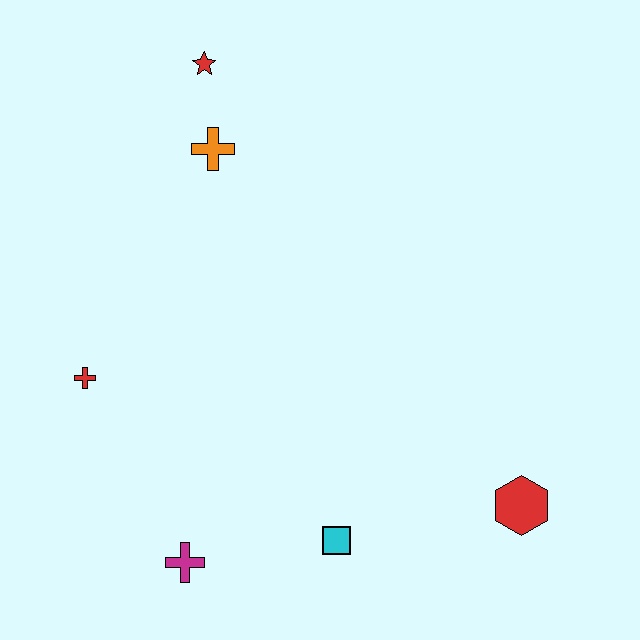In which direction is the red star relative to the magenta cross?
The red star is above the magenta cross.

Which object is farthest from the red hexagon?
The red star is farthest from the red hexagon.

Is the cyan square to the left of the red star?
No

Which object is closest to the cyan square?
The magenta cross is closest to the cyan square.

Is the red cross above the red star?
No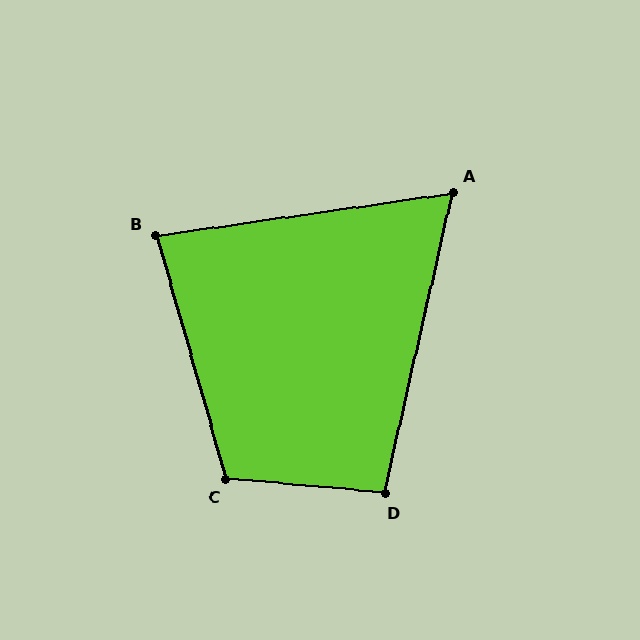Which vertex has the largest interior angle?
C, at approximately 111 degrees.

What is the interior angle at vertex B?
Approximately 82 degrees (acute).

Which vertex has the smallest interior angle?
A, at approximately 69 degrees.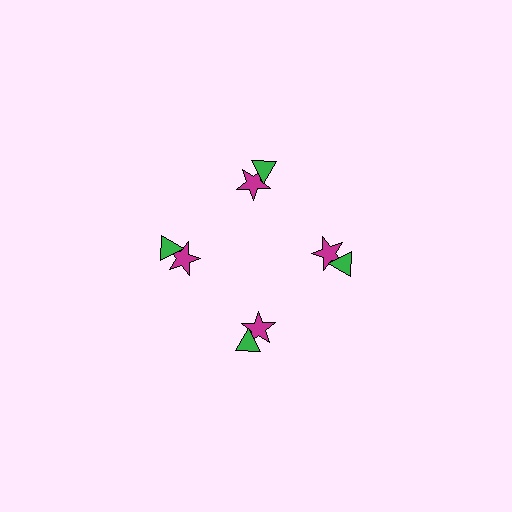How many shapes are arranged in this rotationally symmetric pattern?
There are 8 shapes, arranged in 4 groups of 2.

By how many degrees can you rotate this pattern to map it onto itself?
The pattern maps onto itself every 90 degrees of rotation.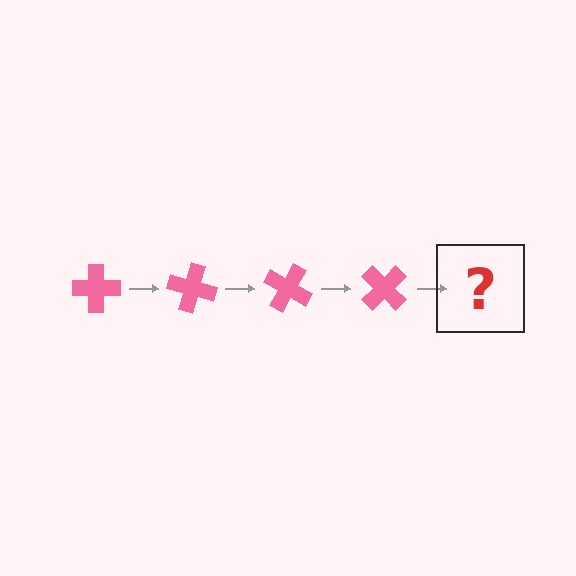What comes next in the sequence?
The next element should be a pink cross rotated 60 degrees.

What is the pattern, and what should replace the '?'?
The pattern is that the cross rotates 15 degrees each step. The '?' should be a pink cross rotated 60 degrees.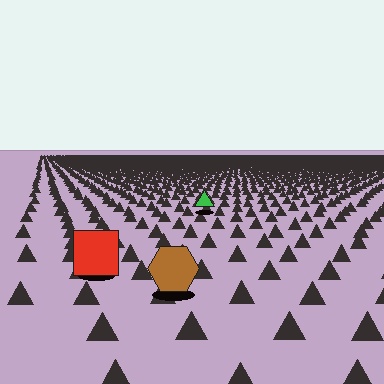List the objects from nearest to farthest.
From nearest to farthest: the brown hexagon, the red square, the green triangle.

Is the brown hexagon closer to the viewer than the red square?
Yes. The brown hexagon is closer — you can tell from the texture gradient: the ground texture is coarser near it.